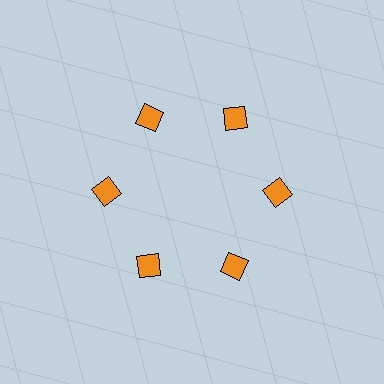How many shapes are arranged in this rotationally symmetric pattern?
There are 6 shapes, arranged in 6 groups of 1.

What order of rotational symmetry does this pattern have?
This pattern has 6-fold rotational symmetry.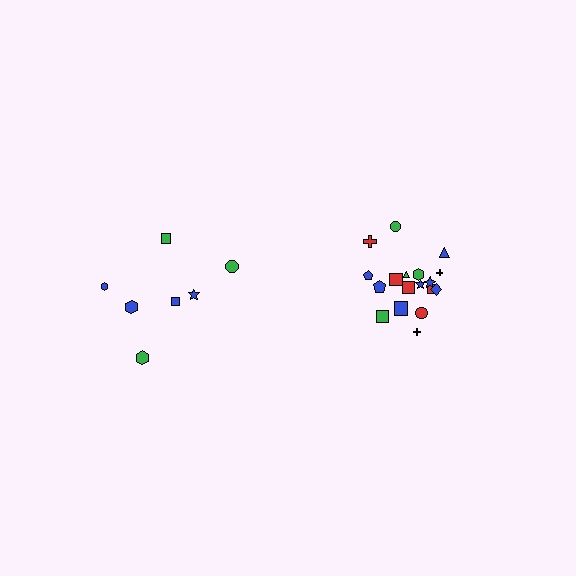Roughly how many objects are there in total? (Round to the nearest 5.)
Roughly 25 objects in total.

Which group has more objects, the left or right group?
The right group.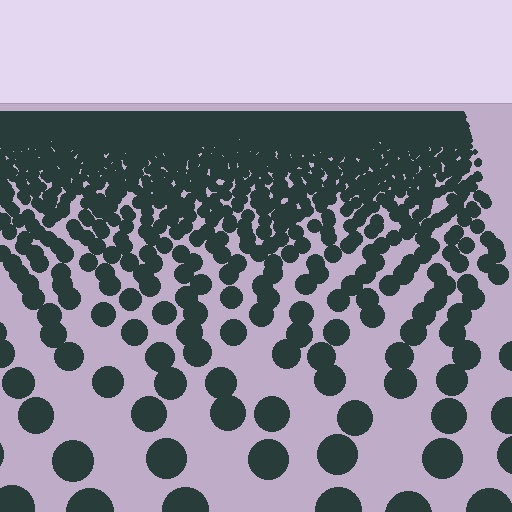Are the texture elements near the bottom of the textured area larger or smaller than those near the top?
Larger. Near the bottom, elements are closer to the viewer and appear at a bigger on-screen size.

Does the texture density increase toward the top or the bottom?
Density increases toward the top.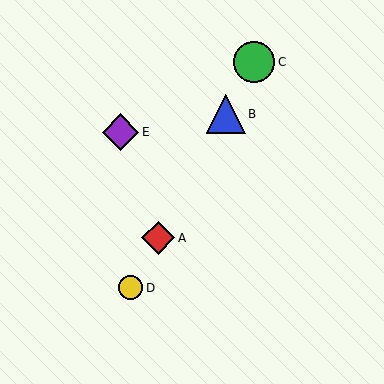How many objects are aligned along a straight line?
4 objects (A, B, C, D) are aligned along a straight line.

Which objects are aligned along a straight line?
Objects A, B, C, D are aligned along a straight line.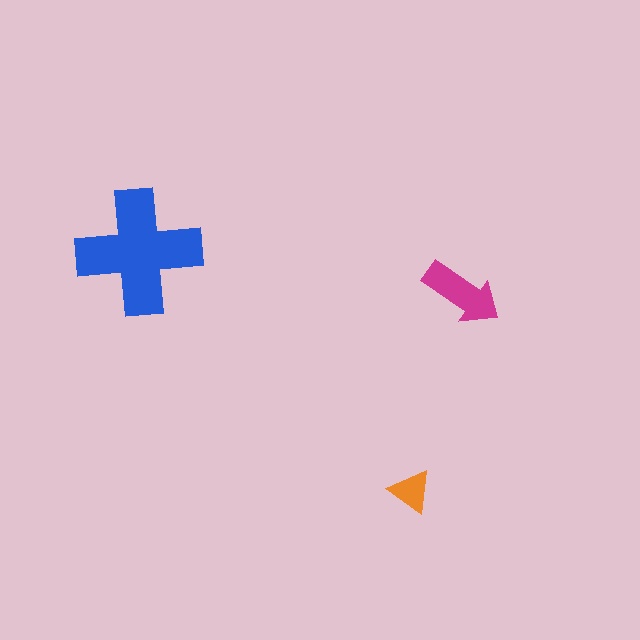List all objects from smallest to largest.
The orange triangle, the magenta arrow, the blue cross.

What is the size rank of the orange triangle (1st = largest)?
3rd.